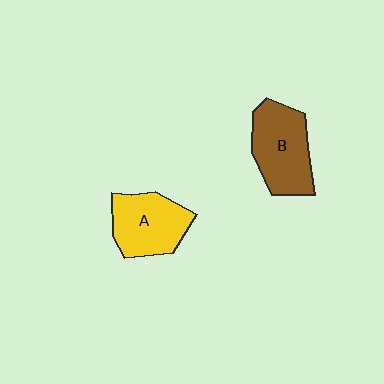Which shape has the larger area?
Shape B (brown).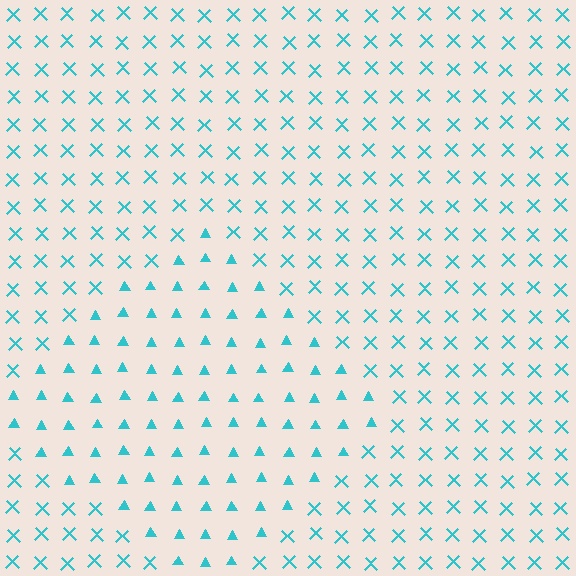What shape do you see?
I see a diamond.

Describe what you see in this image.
The image is filled with small cyan elements arranged in a uniform grid. A diamond-shaped region contains triangles, while the surrounding area contains X marks. The boundary is defined purely by the change in element shape.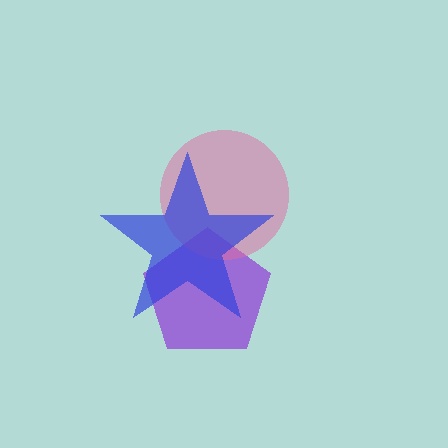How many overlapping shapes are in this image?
There are 3 overlapping shapes in the image.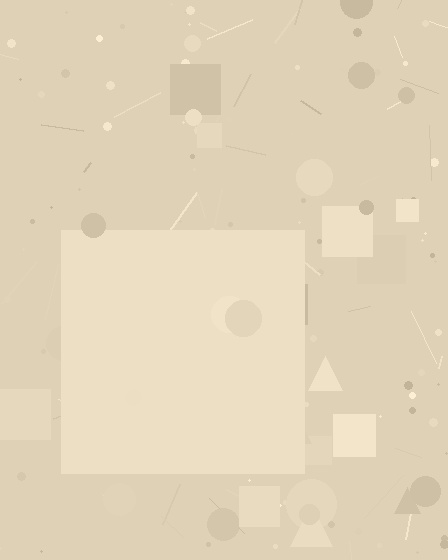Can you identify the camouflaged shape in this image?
The camouflaged shape is a square.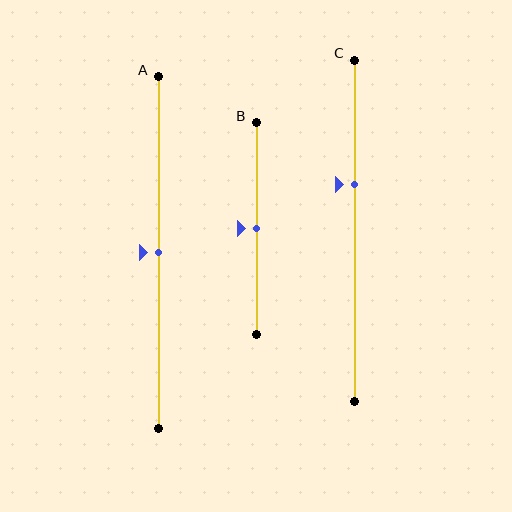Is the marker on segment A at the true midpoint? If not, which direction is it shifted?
Yes, the marker on segment A is at the true midpoint.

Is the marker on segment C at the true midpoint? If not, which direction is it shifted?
No, the marker on segment C is shifted upward by about 14% of the segment length.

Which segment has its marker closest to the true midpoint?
Segment A has its marker closest to the true midpoint.